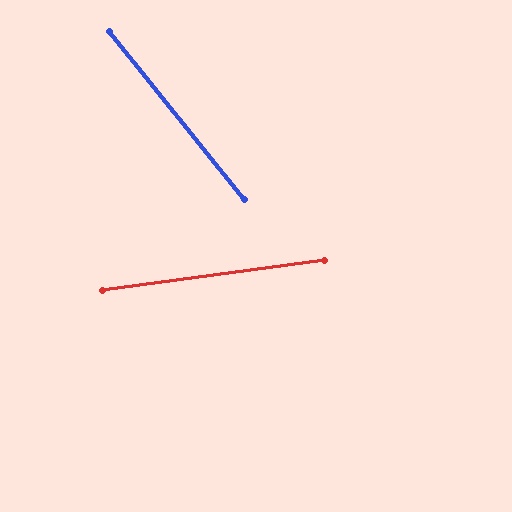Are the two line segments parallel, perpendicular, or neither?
Neither parallel nor perpendicular — they differ by about 59°.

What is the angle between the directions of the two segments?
Approximately 59 degrees.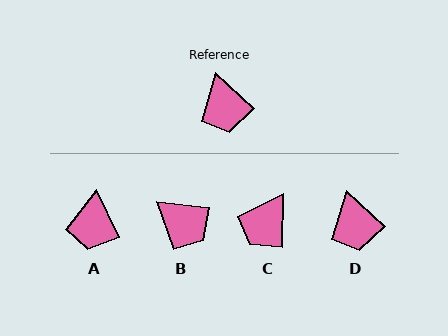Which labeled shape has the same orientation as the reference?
D.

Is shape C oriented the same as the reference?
No, it is off by about 47 degrees.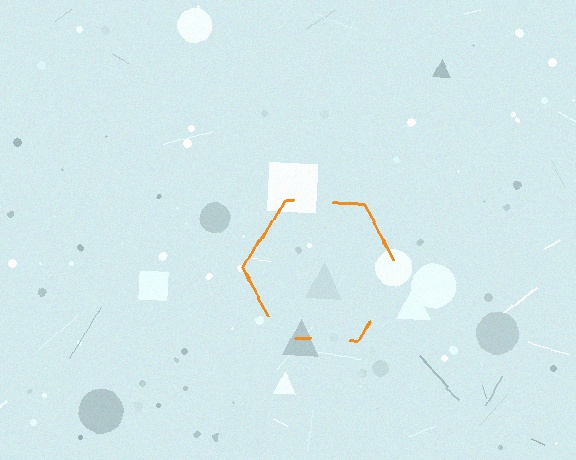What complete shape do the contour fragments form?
The contour fragments form a hexagon.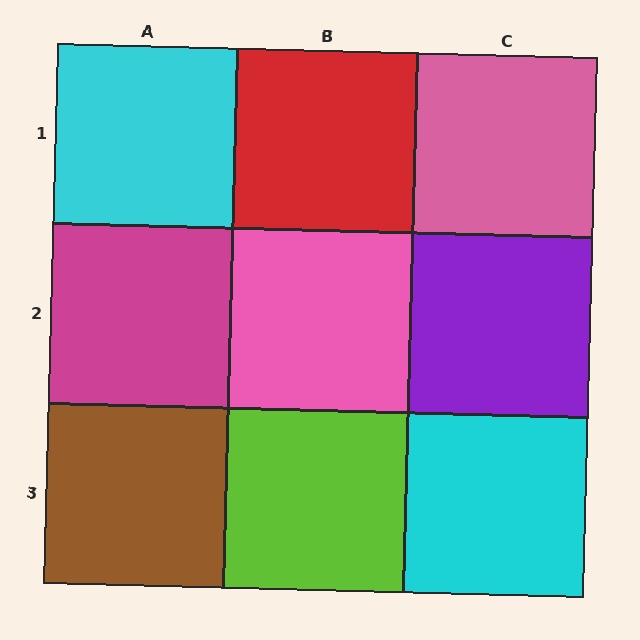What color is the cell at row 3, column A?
Brown.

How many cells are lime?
1 cell is lime.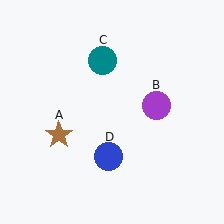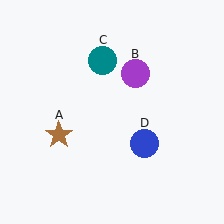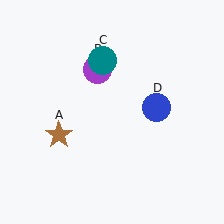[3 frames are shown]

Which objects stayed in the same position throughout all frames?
Brown star (object A) and teal circle (object C) remained stationary.